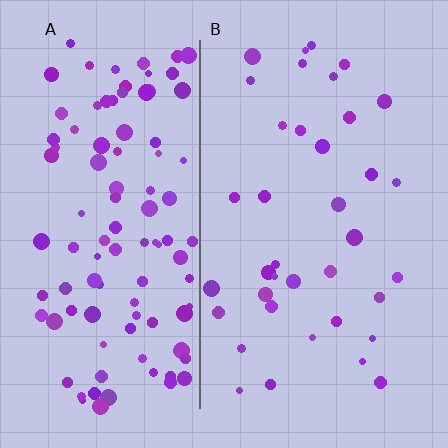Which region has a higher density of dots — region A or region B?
A (the left).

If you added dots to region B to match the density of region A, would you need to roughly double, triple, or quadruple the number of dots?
Approximately triple.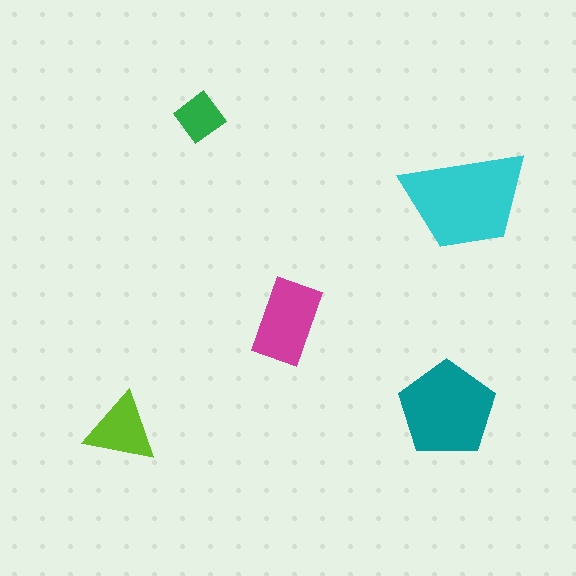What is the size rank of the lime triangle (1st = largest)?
4th.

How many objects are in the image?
There are 5 objects in the image.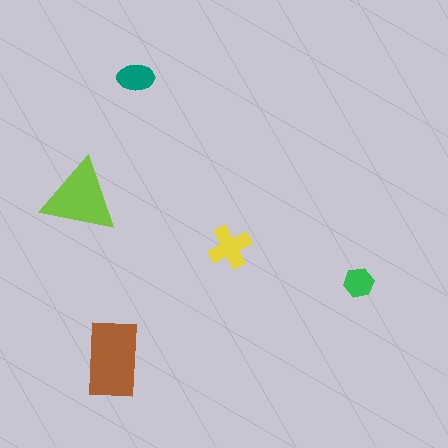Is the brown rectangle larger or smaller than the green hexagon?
Larger.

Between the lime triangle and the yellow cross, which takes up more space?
The lime triangle.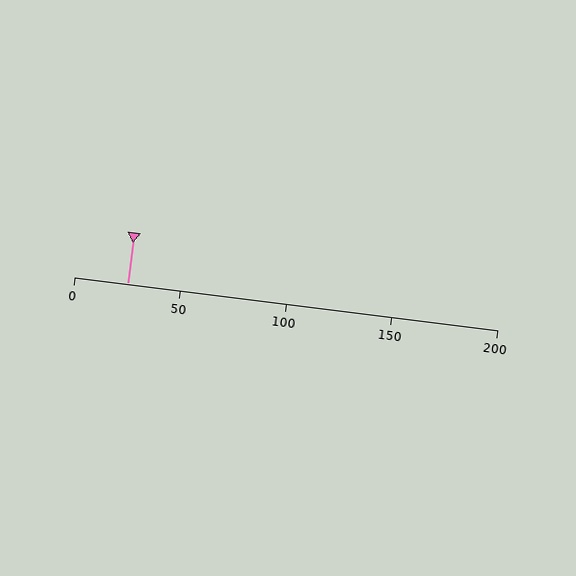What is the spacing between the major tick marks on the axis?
The major ticks are spaced 50 apart.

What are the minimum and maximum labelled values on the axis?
The axis runs from 0 to 200.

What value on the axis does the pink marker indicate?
The marker indicates approximately 25.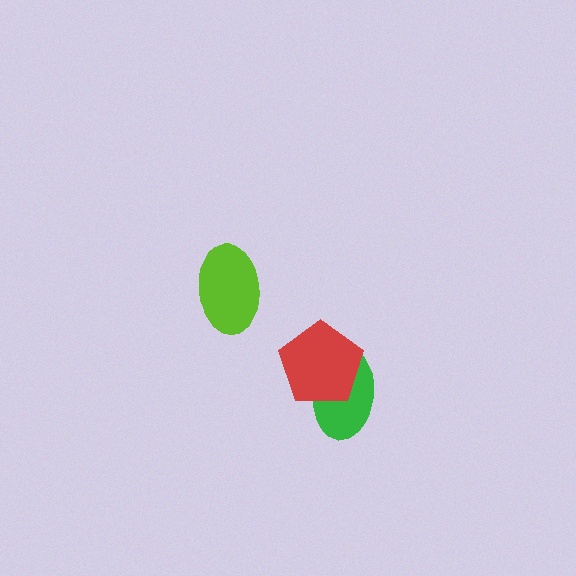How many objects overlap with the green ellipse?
1 object overlaps with the green ellipse.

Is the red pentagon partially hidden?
No, no other shape covers it.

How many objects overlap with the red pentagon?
1 object overlaps with the red pentagon.